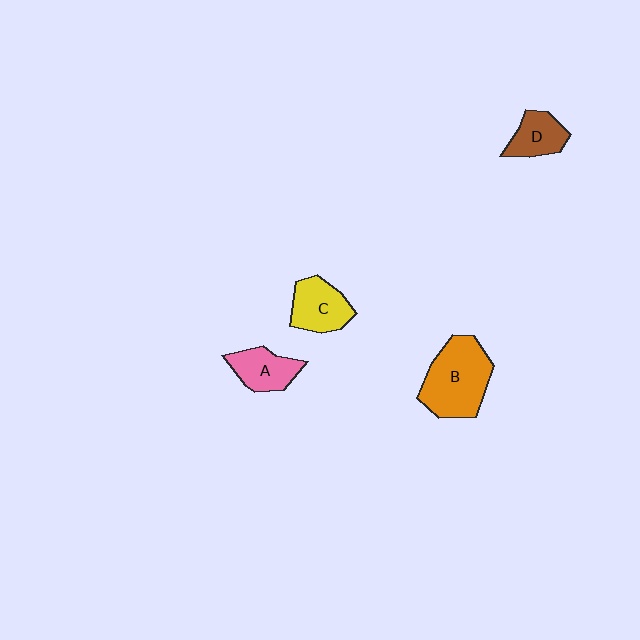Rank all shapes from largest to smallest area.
From largest to smallest: B (orange), C (yellow), A (pink), D (brown).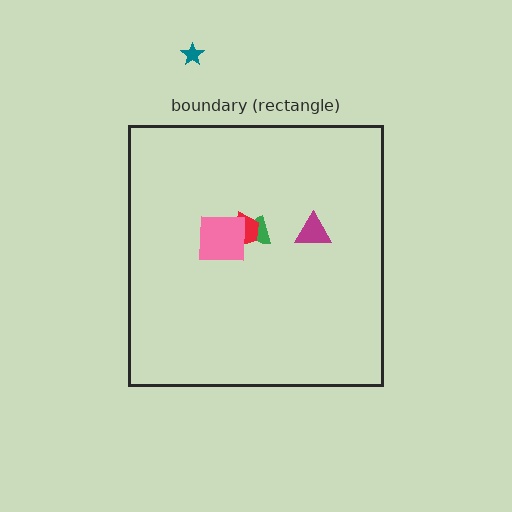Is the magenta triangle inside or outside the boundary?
Inside.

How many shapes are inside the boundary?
4 inside, 1 outside.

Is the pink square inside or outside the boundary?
Inside.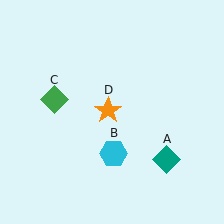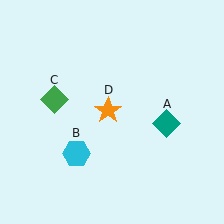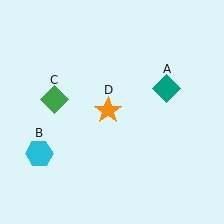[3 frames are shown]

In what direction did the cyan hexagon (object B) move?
The cyan hexagon (object B) moved left.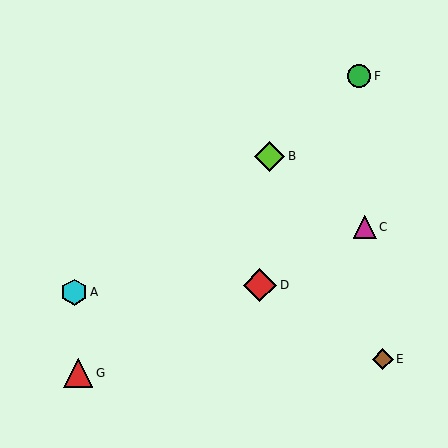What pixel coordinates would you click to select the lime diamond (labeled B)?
Click at (270, 156) to select the lime diamond B.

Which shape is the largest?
The red diamond (labeled D) is the largest.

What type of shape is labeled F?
Shape F is a green circle.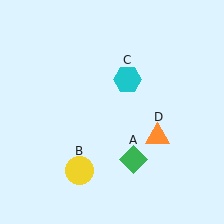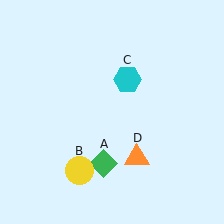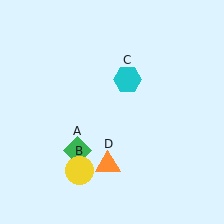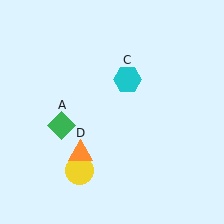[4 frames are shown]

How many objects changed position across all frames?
2 objects changed position: green diamond (object A), orange triangle (object D).